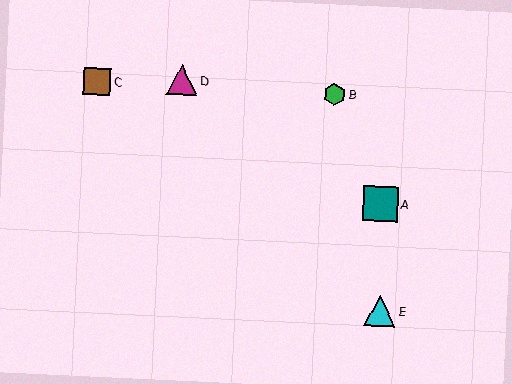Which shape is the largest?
The teal square (labeled A) is the largest.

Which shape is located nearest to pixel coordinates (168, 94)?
The magenta triangle (labeled D) at (182, 80) is nearest to that location.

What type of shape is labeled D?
Shape D is a magenta triangle.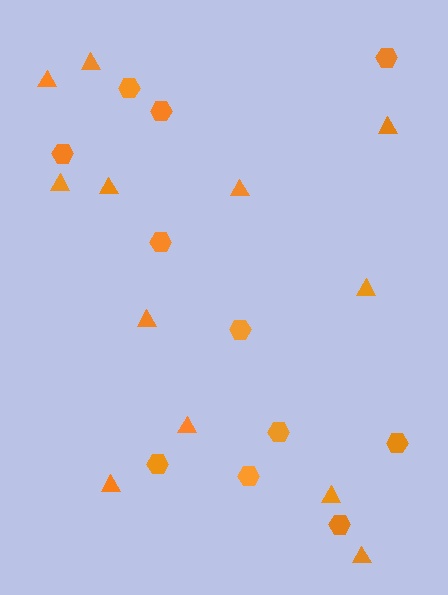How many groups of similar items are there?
There are 2 groups: one group of triangles (12) and one group of hexagons (11).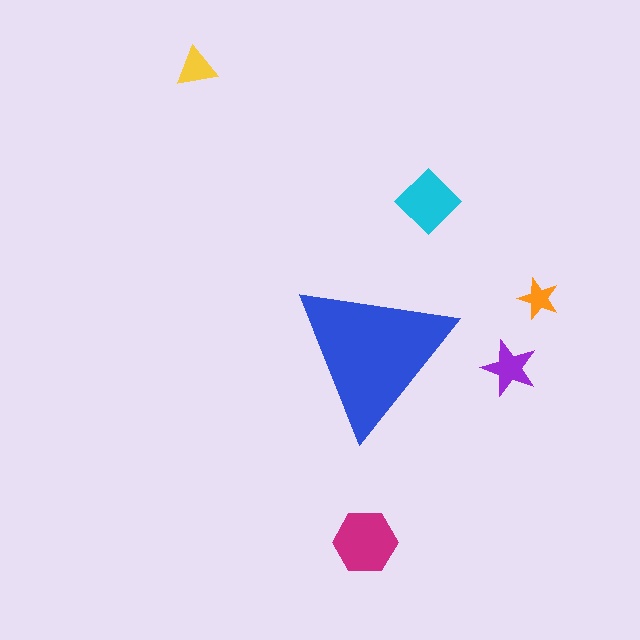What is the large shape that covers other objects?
A blue triangle.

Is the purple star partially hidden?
No, the purple star is fully visible.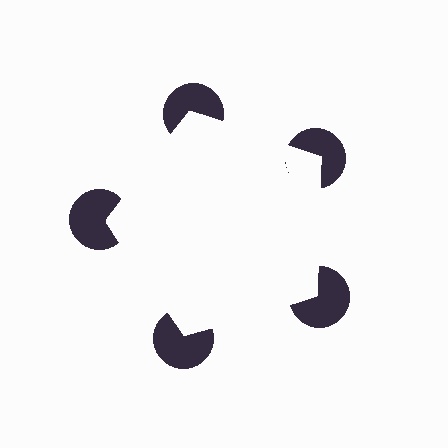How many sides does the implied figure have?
5 sides.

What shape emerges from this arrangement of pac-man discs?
An illusory pentagon — its edges are inferred from the aligned wedge cuts in the pac-man discs, not physically drawn.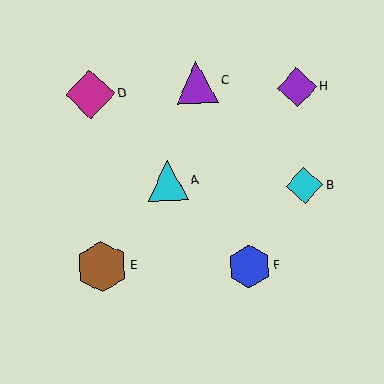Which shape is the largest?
The brown hexagon (labeled E) is the largest.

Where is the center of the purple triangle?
The center of the purple triangle is at (197, 82).